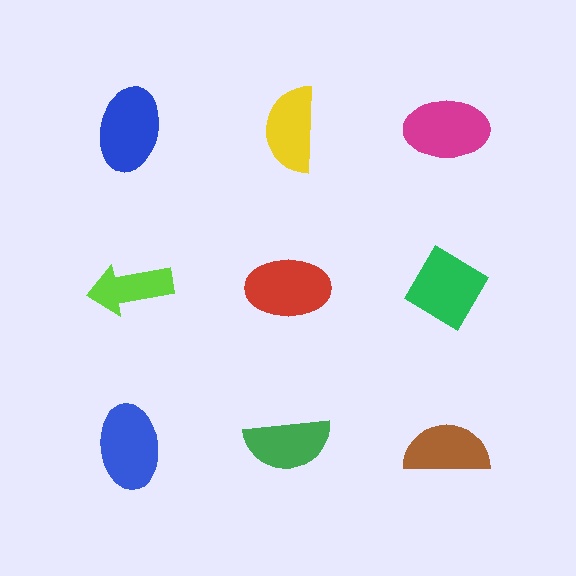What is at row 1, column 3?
A magenta ellipse.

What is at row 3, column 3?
A brown semicircle.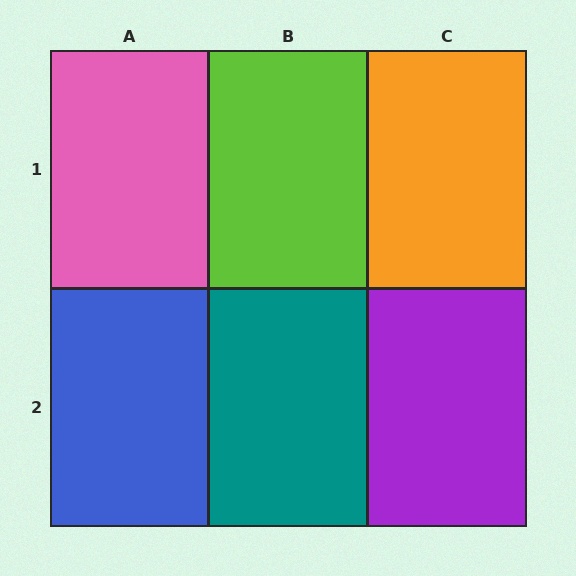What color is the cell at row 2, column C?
Purple.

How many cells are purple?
1 cell is purple.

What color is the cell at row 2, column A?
Blue.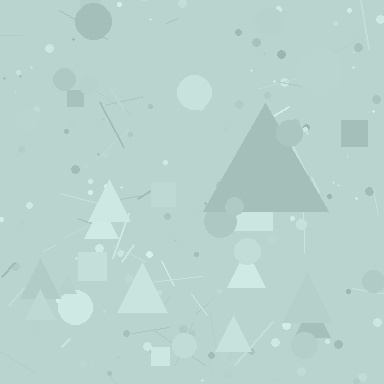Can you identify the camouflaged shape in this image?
The camouflaged shape is a triangle.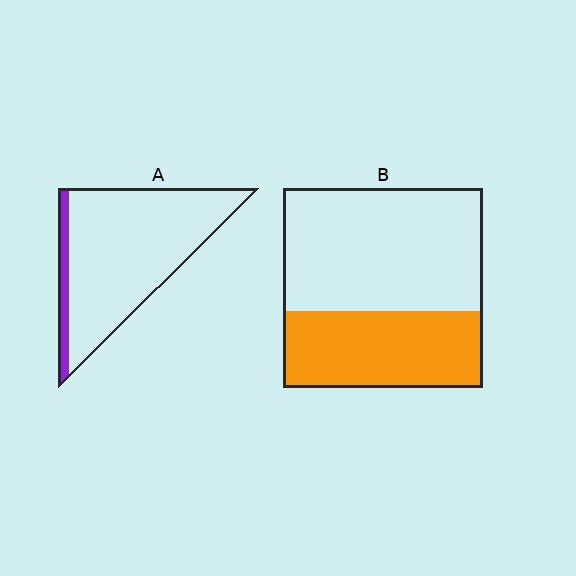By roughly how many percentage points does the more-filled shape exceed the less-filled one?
By roughly 30 percentage points (B over A).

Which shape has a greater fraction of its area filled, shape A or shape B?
Shape B.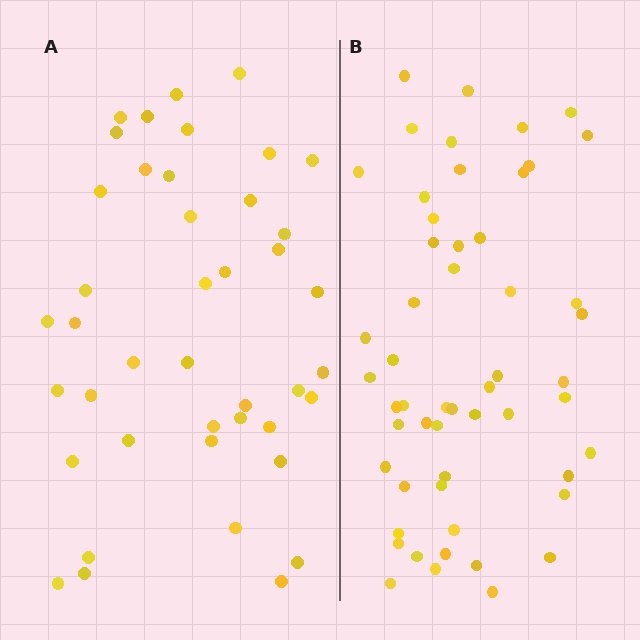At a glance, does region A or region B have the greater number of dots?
Region B (the right region) has more dots.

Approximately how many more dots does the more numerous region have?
Region B has roughly 12 or so more dots than region A.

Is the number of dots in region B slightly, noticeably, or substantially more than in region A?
Region B has noticeably more, but not dramatically so. The ratio is roughly 1.3 to 1.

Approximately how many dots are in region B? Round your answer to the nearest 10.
About 50 dots. (The exact count is 54, which rounds to 50.)